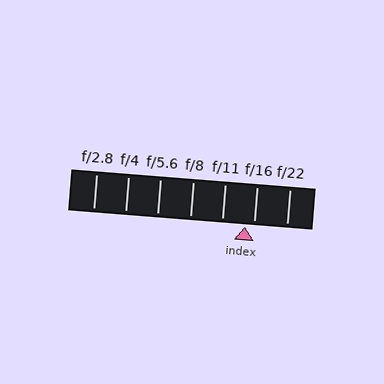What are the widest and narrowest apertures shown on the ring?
The widest aperture shown is f/2.8 and the narrowest is f/22.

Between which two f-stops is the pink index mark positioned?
The index mark is between f/11 and f/16.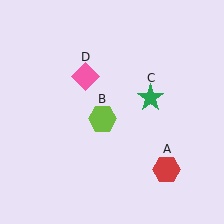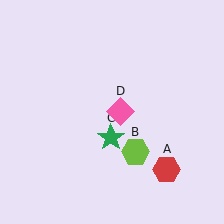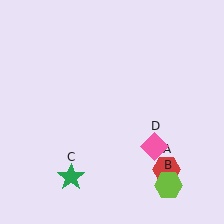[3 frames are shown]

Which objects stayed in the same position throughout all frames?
Red hexagon (object A) remained stationary.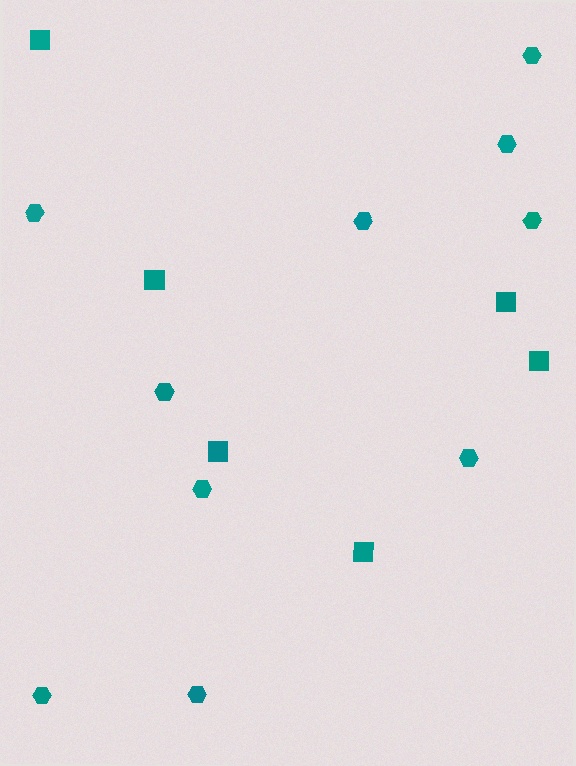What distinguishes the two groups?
There are 2 groups: one group of hexagons (10) and one group of squares (6).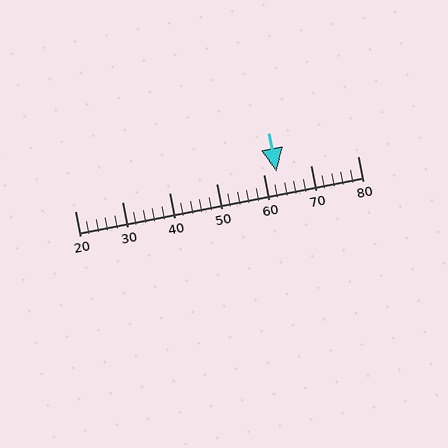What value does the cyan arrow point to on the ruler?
The cyan arrow points to approximately 63.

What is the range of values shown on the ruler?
The ruler shows values from 20 to 80.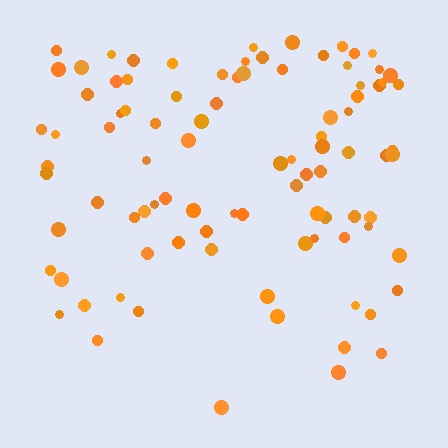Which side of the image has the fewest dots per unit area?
The bottom.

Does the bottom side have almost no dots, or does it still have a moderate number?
Still a moderate number, just noticeably fewer than the top.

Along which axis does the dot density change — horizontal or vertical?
Vertical.